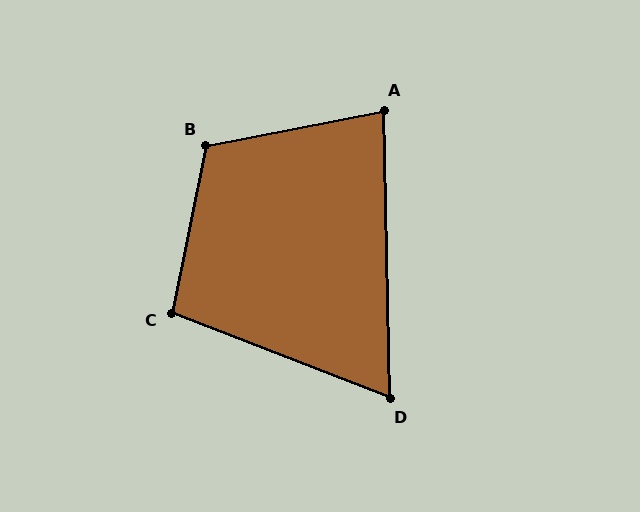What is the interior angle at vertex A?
Approximately 80 degrees (acute).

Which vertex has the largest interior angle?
B, at approximately 112 degrees.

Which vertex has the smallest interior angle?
D, at approximately 68 degrees.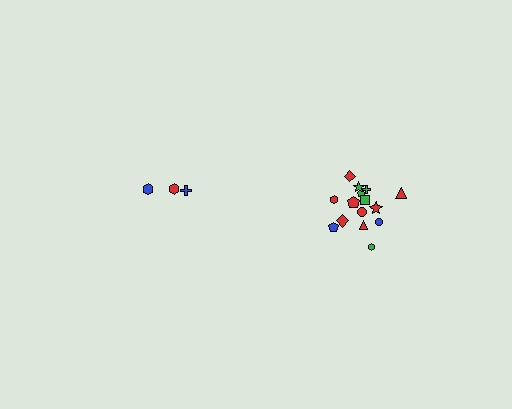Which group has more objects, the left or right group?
The right group.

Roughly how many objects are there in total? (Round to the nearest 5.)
Roughly 20 objects in total.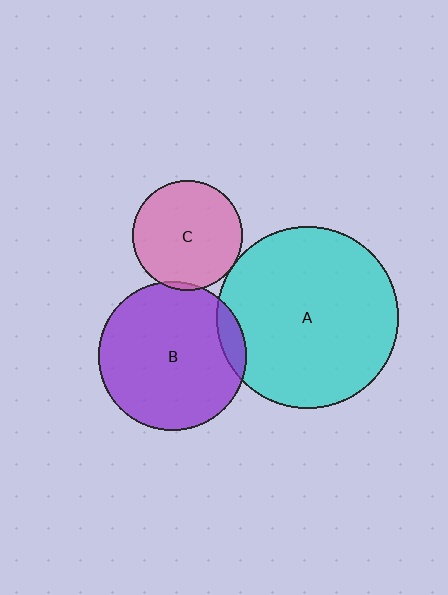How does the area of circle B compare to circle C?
Approximately 1.8 times.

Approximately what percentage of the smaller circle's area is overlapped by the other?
Approximately 5%.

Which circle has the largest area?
Circle A (cyan).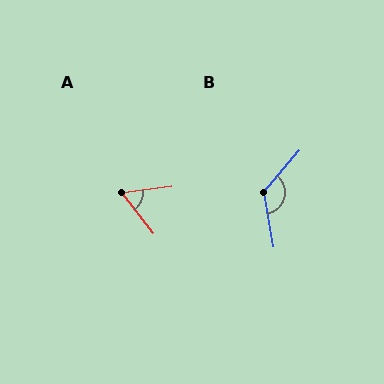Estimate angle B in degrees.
Approximately 129 degrees.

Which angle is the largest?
B, at approximately 129 degrees.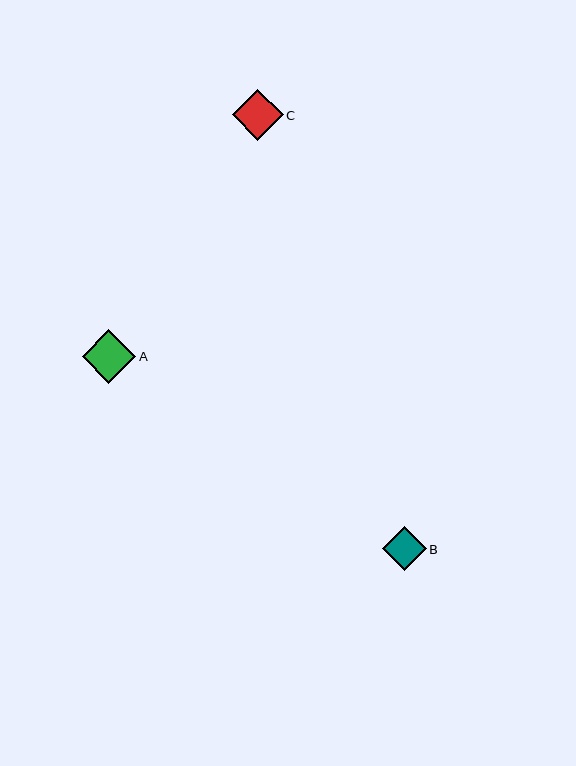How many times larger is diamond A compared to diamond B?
Diamond A is approximately 1.2 times the size of diamond B.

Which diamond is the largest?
Diamond A is the largest with a size of approximately 54 pixels.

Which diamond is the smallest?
Diamond B is the smallest with a size of approximately 44 pixels.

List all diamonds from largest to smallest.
From largest to smallest: A, C, B.